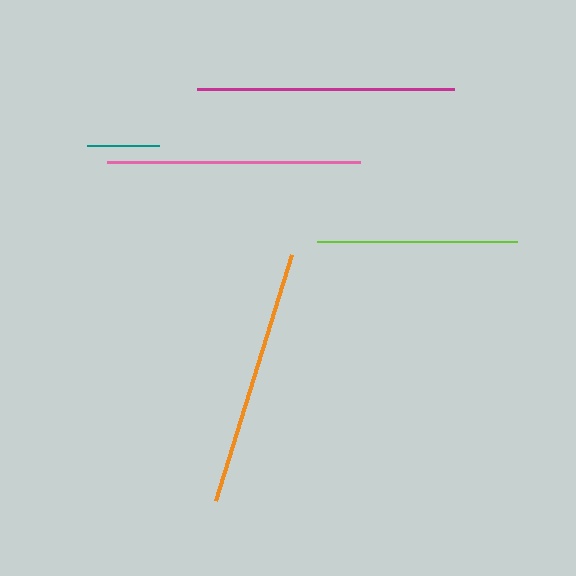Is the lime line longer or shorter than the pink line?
The pink line is longer than the lime line.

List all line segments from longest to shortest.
From longest to shortest: orange, magenta, pink, lime, teal.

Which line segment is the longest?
The orange line is the longest at approximately 258 pixels.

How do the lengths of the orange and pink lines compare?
The orange and pink lines are approximately the same length.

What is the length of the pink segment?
The pink segment is approximately 253 pixels long.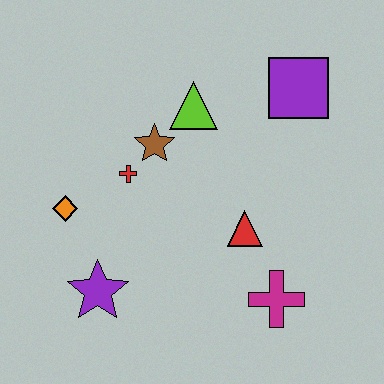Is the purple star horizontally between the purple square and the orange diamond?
Yes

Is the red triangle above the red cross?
No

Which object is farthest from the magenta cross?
The orange diamond is farthest from the magenta cross.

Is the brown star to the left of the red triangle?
Yes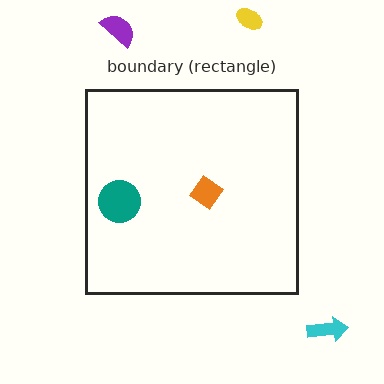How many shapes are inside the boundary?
2 inside, 3 outside.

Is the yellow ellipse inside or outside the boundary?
Outside.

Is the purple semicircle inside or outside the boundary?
Outside.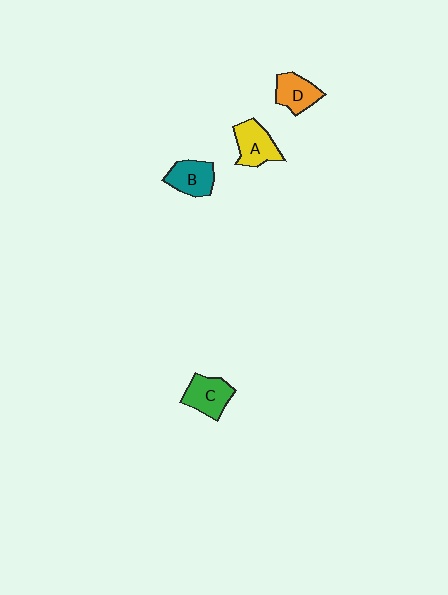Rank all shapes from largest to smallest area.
From largest to smallest: A (yellow), C (green), B (teal), D (orange).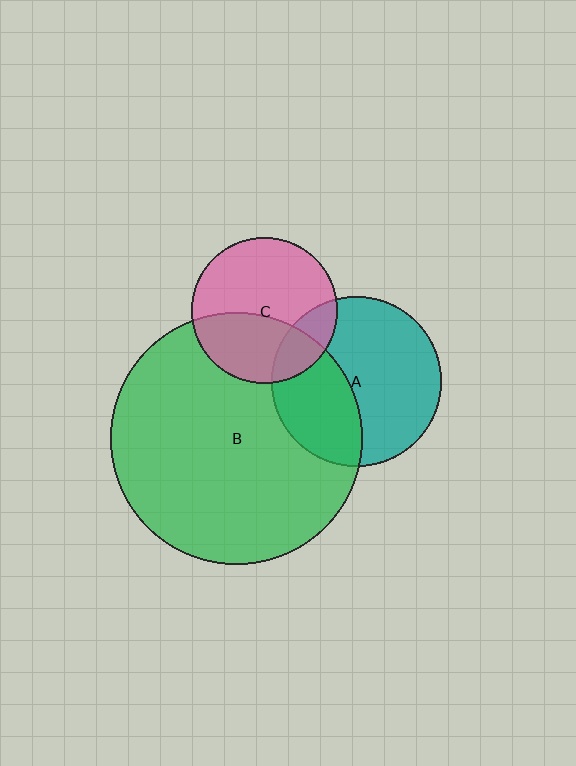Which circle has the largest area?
Circle B (green).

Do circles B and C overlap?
Yes.